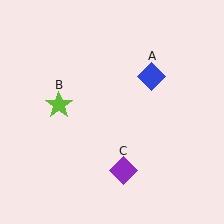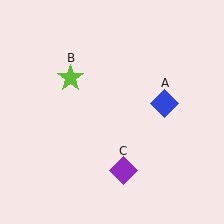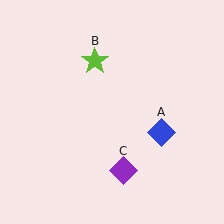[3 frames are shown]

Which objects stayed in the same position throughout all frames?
Purple diamond (object C) remained stationary.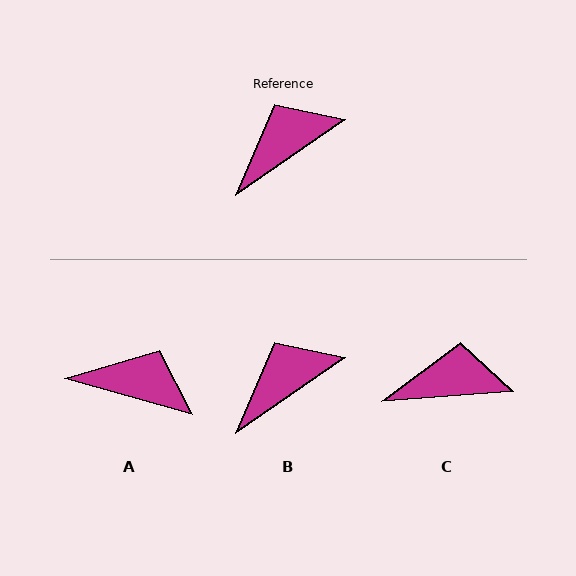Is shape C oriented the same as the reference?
No, it is off by about 30 degrees.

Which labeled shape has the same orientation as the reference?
B.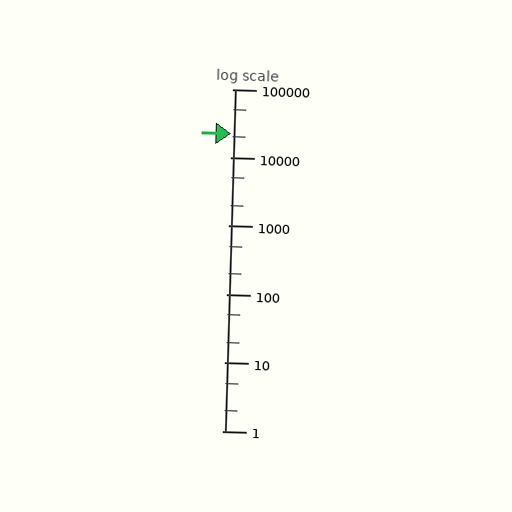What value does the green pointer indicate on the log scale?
The pointer indicates approximately 22000.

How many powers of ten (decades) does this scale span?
The scale spans 5 decades, from 1 to 100000.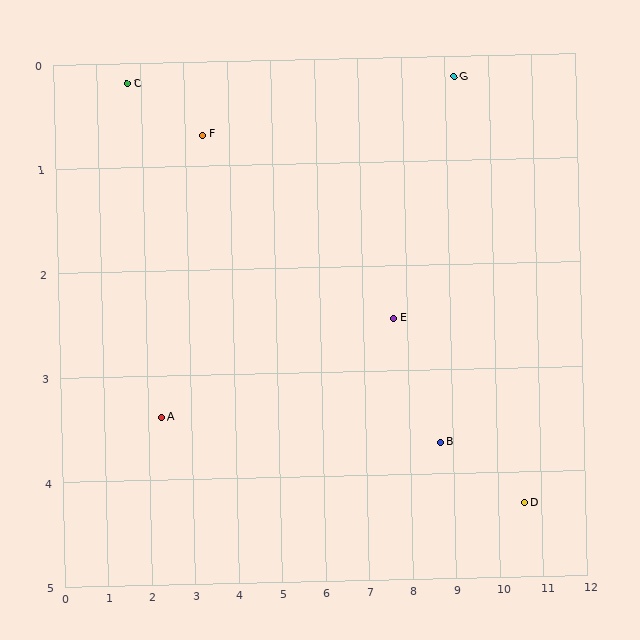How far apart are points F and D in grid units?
Points F and D are about 8.0 grid units apart.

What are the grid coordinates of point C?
Point C is at approximately (1.7, 0.2).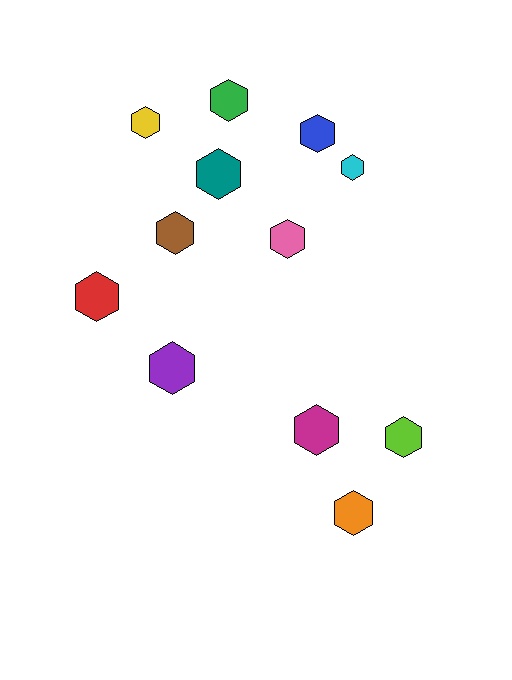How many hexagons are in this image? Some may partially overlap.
There are 12 hexagons.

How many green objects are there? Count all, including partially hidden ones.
There is 1 green object.